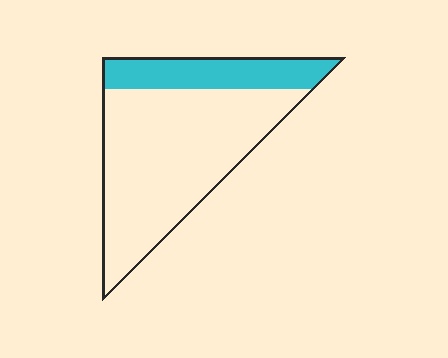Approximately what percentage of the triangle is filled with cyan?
Approximately 25%.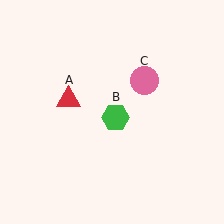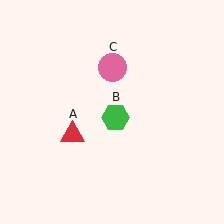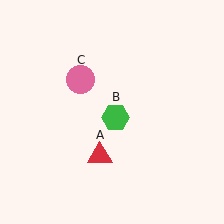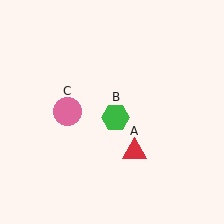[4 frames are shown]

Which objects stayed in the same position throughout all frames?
Green hexagon (object B) remained stationary.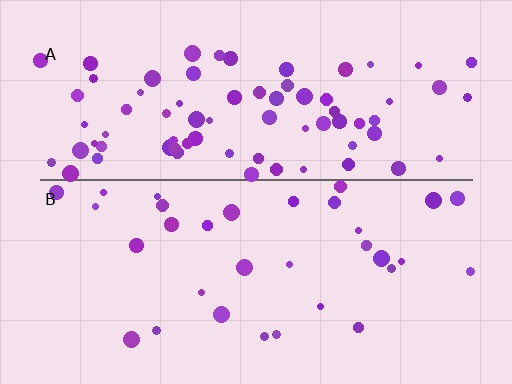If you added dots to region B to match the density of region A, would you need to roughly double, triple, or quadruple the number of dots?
Approximately double.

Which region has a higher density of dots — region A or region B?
A (the top).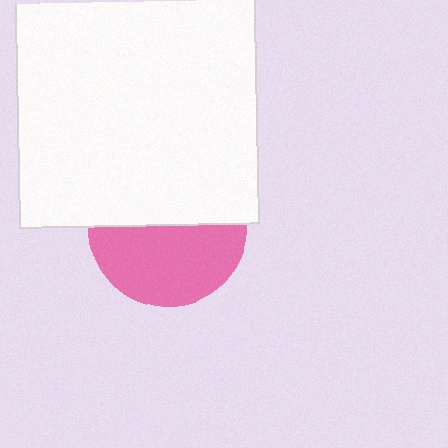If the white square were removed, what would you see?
You would see the complete pink circle.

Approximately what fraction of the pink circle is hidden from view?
Roughly 49% of the pink circle is hidden behind the white square.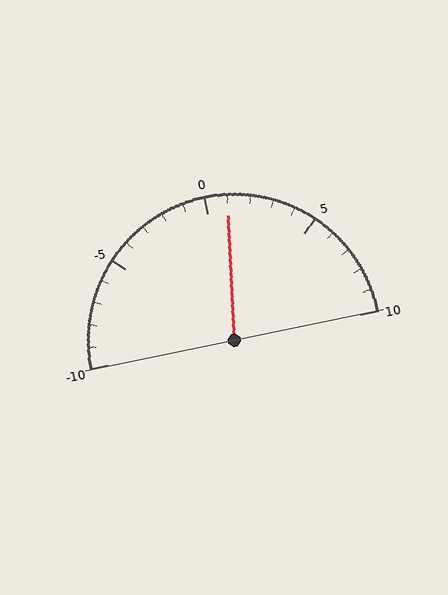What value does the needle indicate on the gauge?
The needle indicates approximately 1.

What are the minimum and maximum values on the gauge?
The gauge ranges from -10 to 10.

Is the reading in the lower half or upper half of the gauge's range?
The reading is in the upper half of the range (-10 to 10).